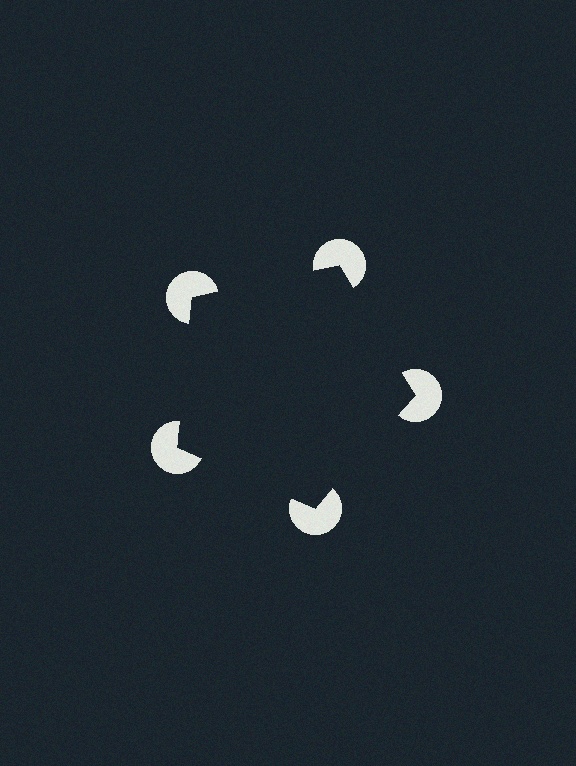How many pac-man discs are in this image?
There are 5 — one at each vertex of the illusory pentagon.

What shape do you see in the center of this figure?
An illusory pentagon — its edges are inferred from the aligned wedge cuts in the pac-man discs, not physically drawn.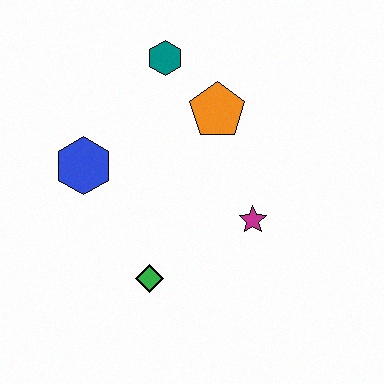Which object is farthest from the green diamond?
The teal hexagon is farthest from the green diamond.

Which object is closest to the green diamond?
The magenta star is closest to the green diamond.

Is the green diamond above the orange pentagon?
No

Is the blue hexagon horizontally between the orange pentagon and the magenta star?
No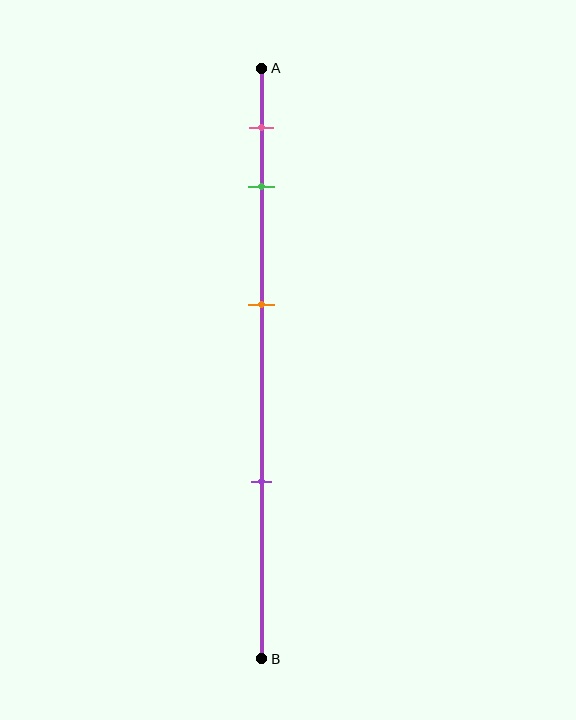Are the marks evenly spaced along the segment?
No, the marks are not evenly spaced.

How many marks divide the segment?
There are 4 marks dividing the segment.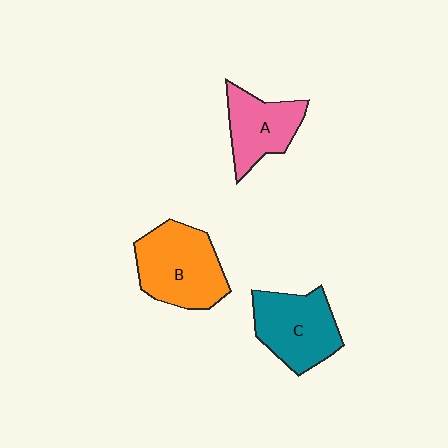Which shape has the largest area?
Shape B (orange).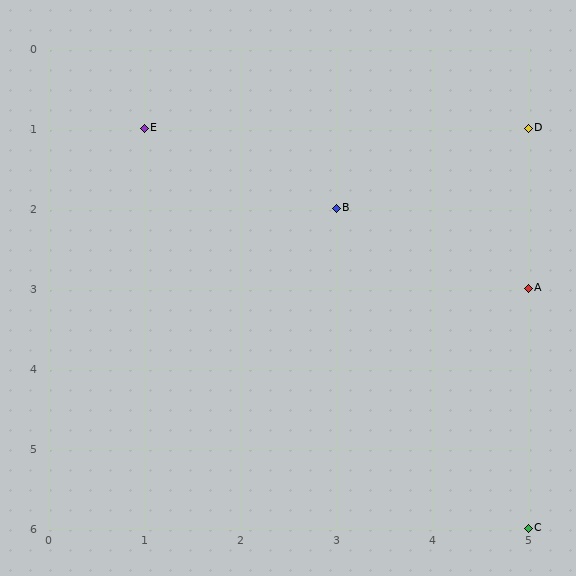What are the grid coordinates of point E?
Point E is at grid coordinates (1, 1).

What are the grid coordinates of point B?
Point B is at grid coordinates (3, 2).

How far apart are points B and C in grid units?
Points B and C are 2 columns and 4 rows apart (about 4.5 grid units diagonally).